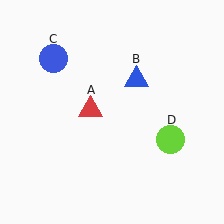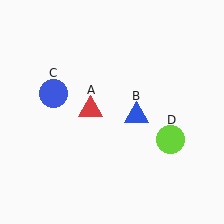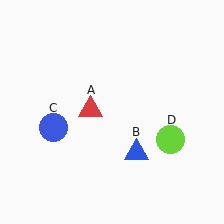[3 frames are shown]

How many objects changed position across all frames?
2 objects changed position: blue triangle (object B), blue circle (object C).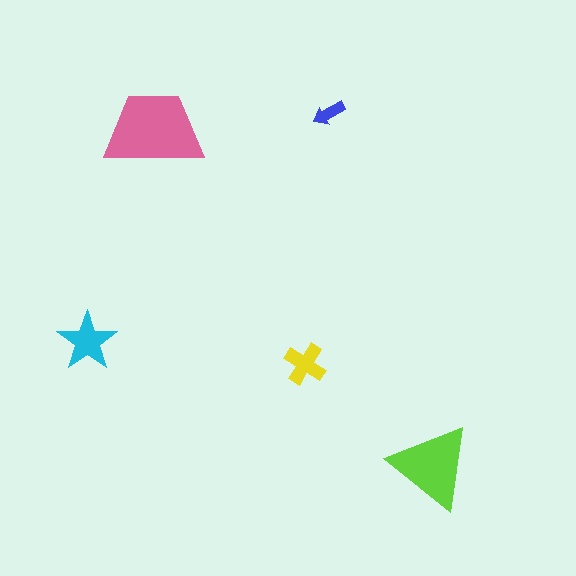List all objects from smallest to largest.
The blue arrow, the yellow cross, the cyan star, the lime triangle, the pink trapezoid.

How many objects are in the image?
There are 5 objects in the image.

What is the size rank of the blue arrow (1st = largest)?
5th.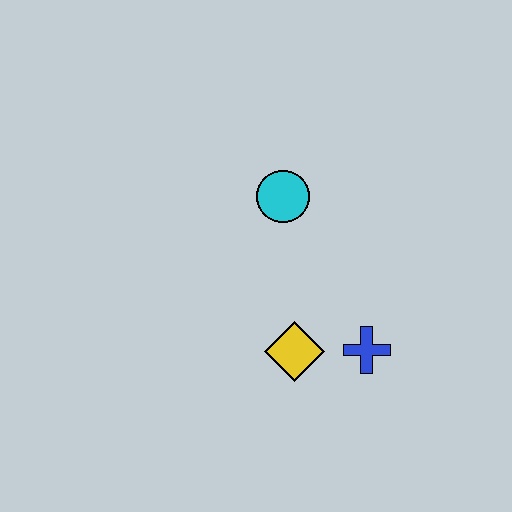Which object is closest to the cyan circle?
The yellow diamond is closest to the cyan circle.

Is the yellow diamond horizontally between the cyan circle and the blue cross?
Yes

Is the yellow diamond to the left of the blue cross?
Yes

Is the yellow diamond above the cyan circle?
No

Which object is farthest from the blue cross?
The cyan circle is farthest from the blue cross.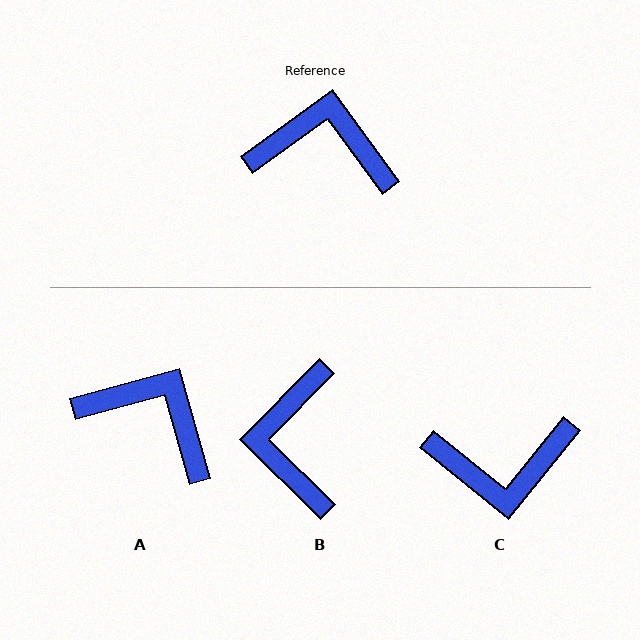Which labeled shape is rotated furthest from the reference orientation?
C, about 165 degrees away.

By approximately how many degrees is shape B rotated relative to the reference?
Approximately 99 degrees counter-clockwise.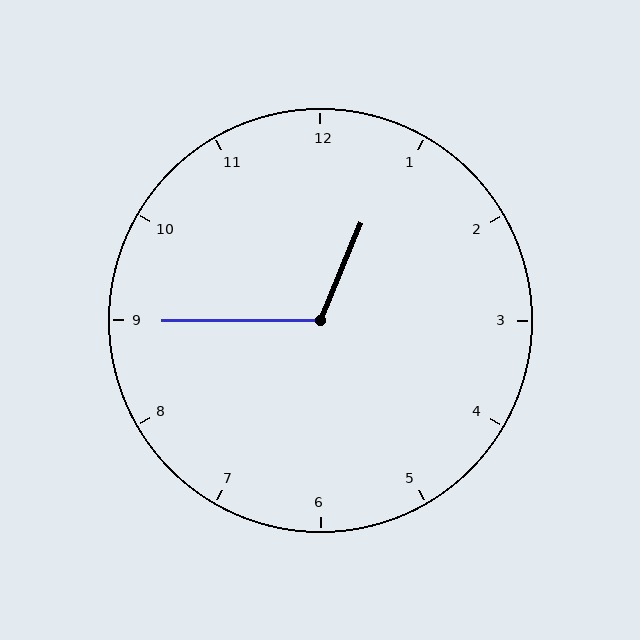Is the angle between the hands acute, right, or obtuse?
It is obtuse.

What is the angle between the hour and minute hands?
Approximately 112 degrees.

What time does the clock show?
12:45.